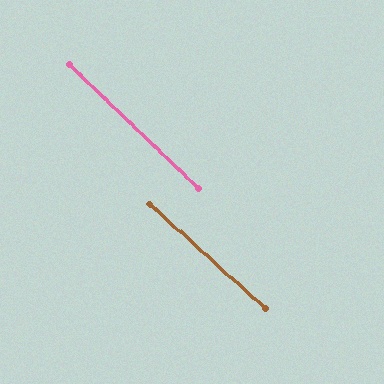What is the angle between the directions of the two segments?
Approximately 2 degrees.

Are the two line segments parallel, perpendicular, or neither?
Parallel — their directions differ by only 1.5°.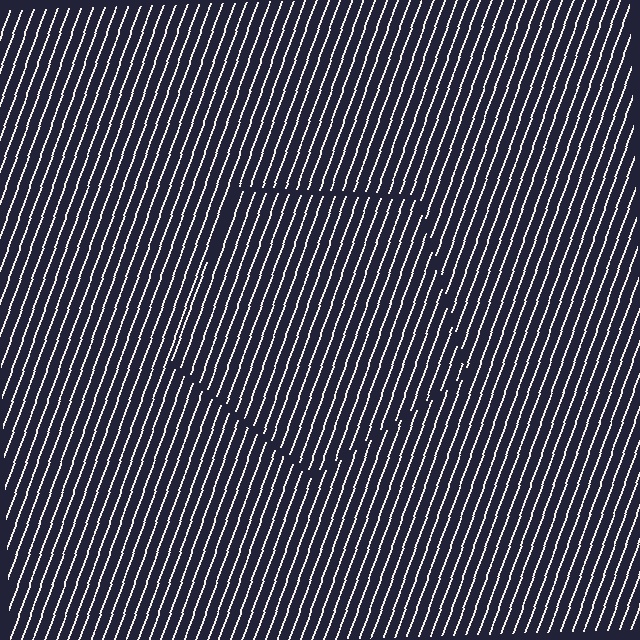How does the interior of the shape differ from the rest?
The interior of the shape contains the same grating, shifted by half a period — the contour is defined by the phase discontinuity where line-ends from the inner and outer gratings abut.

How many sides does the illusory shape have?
5 sides — the line-ends trace a pentagon.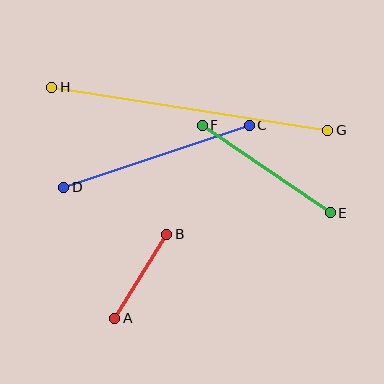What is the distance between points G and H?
The distance is approximately 279 pixels.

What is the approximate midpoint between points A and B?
The midpoint is at approximately (141, 276) pixels.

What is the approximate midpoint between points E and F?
The midpoint is at approximately (266, 169) pixels.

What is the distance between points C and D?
The distance is approximately 196 pixels.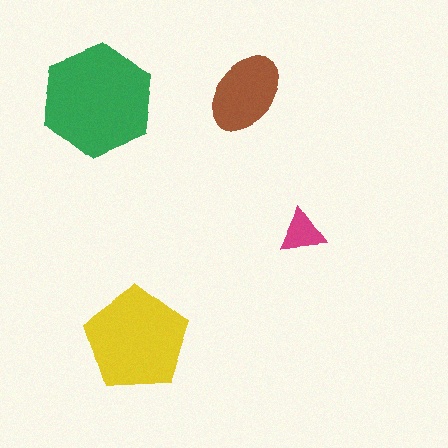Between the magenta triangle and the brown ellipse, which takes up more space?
The brown ellipse.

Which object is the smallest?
The magenta triangle.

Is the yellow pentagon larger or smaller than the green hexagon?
Smaller.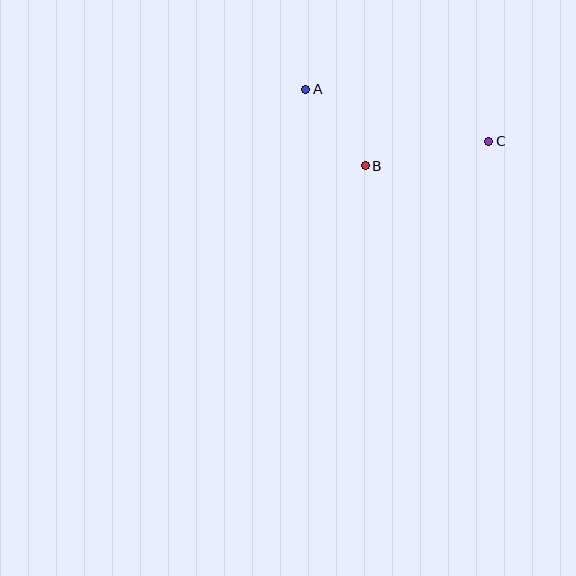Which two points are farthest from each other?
Points A and C are farthest from each other.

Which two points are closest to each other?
Points A and B are closest to each other.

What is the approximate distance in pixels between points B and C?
The distance between B and C is approximately 126 pixels.